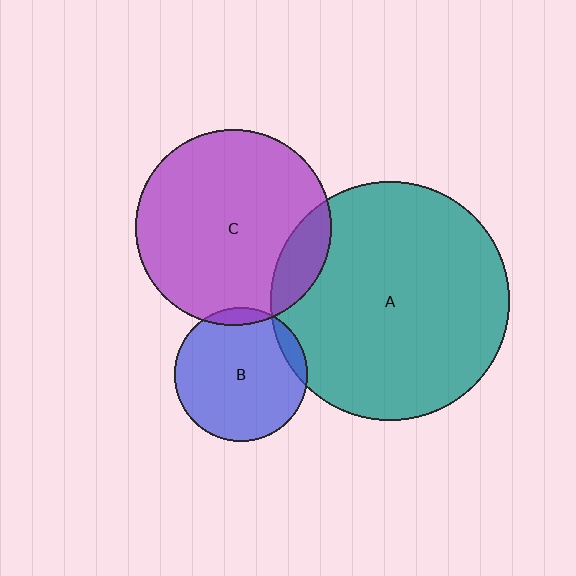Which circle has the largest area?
Circle A (teal).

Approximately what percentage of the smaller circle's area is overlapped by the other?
Approximately 15%.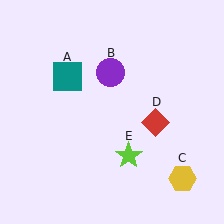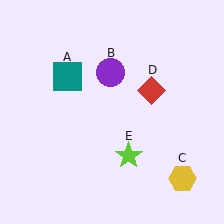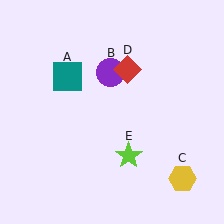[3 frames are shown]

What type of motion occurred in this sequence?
The red diamond (object D) rotated counterclockwise around the center of the scene.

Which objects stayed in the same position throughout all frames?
Teal square (object A) and purple circle (object B) and yellow hexagon (object C) and lime star (object E) remained stationary.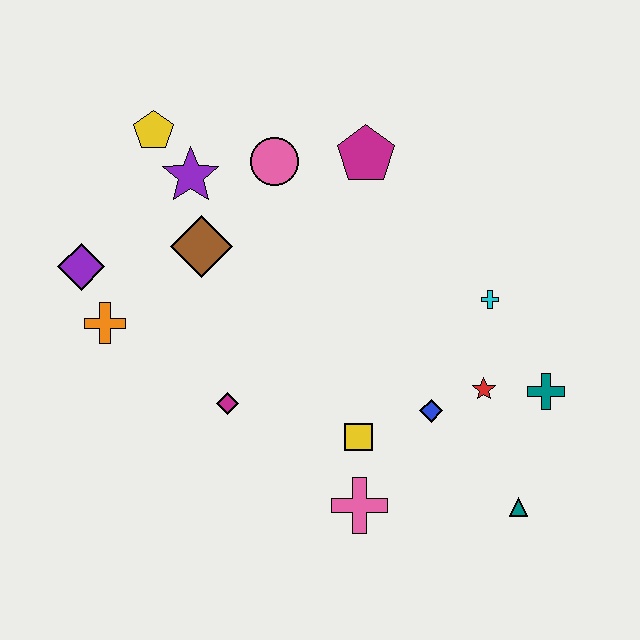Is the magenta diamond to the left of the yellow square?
Yes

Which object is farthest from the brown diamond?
The teal triangle is farthest from the brown diamond.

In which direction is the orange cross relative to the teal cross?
The orange cross is to the left of the teal cross.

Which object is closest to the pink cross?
The yellow square is closest to the pink cross.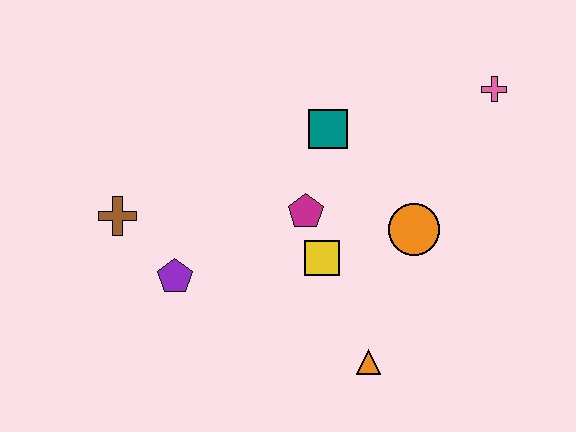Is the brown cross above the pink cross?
No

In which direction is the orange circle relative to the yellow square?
The orange circle is to the right of the yellow square.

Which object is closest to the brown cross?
The purple pentagon is closest to the brown cross.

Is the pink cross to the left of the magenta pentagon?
No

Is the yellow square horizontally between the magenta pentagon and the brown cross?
No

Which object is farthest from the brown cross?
The pink cross is farthest from the brown cross.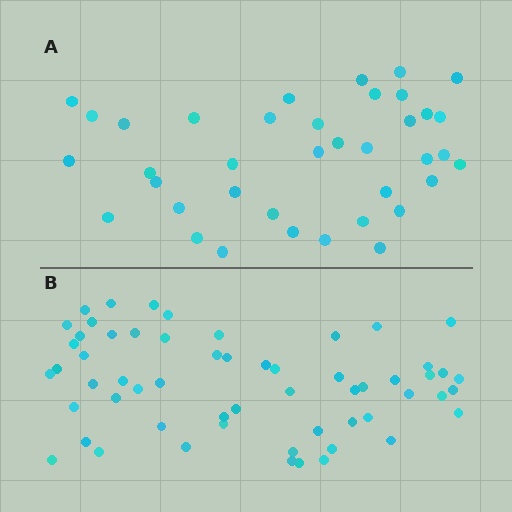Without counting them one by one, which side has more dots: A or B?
Region B (the bottom region) has more dots.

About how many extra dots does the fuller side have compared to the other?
Region B has approximately 20 more dots than region A.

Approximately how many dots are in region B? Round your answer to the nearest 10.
About 60 dots. (The exact count is 58, which rounds to 60.)